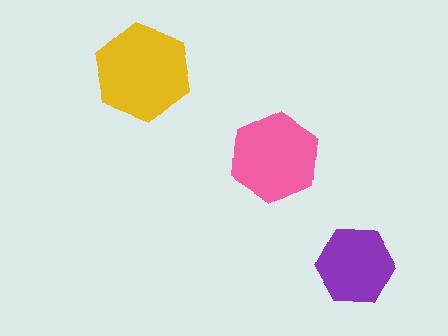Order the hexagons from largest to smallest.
the yellow one, the pink one, the purple one.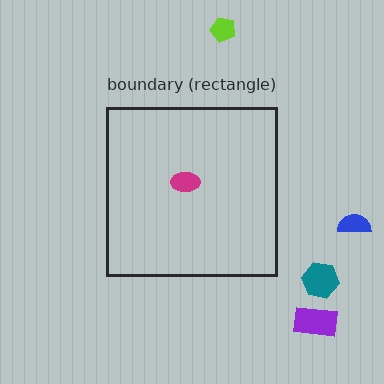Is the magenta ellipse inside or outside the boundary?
Inside.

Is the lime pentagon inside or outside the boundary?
Outside.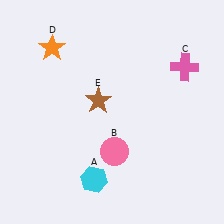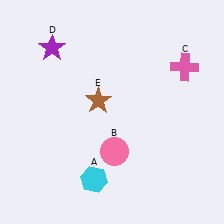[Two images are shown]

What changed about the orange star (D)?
In Image 1, D is orange. In Image 2, it changed to purple.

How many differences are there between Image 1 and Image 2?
There is 1 difference between the two images.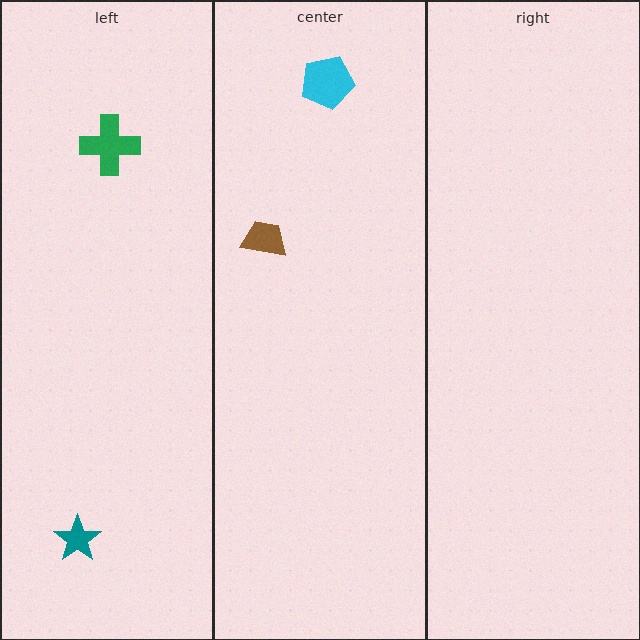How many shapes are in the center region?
2.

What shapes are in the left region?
The green cross, the teal star.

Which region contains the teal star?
The left region.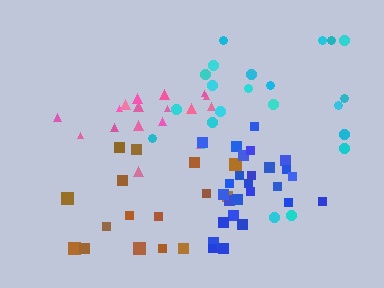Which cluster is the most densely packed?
Blue.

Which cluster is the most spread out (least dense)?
Cyan.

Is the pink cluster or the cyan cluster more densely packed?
Pink.